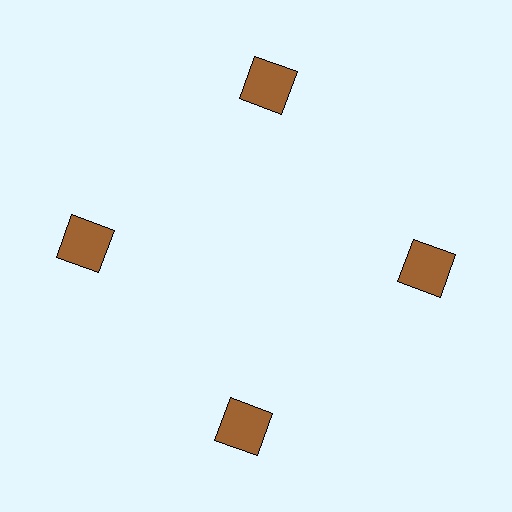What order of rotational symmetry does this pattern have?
This pattern has 4-fold rotational symmetry.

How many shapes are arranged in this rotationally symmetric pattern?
There are 4 shapes, arranged in 4 groups of 1.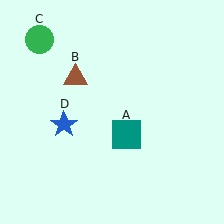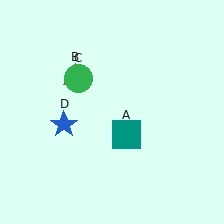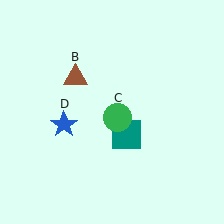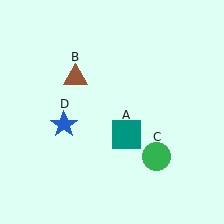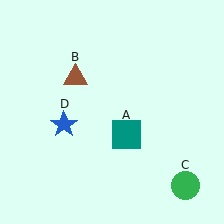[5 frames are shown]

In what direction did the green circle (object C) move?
The green circle (object C) moved down and to the right.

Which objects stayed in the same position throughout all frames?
Teal square (object A) and brown triangle (object B) and blue star (object D) remained stationary.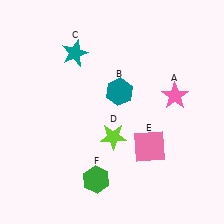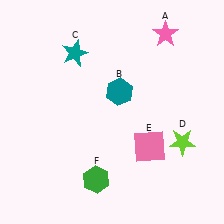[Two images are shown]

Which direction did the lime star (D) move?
The lime star (D) moved right.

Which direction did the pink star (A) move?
The pink star (A) moved up.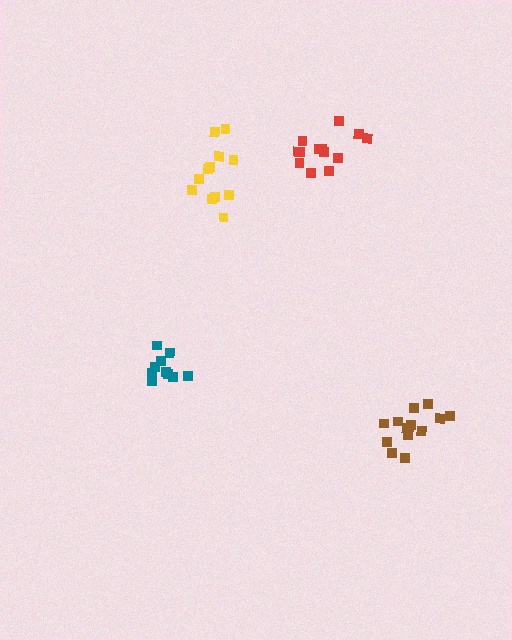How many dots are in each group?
Group 1: 10 dots, Group 2: 13 dots, Group 3: 12 dots, Group 4: 13 dots (48 total).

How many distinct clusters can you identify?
There are 4 distinct clusters.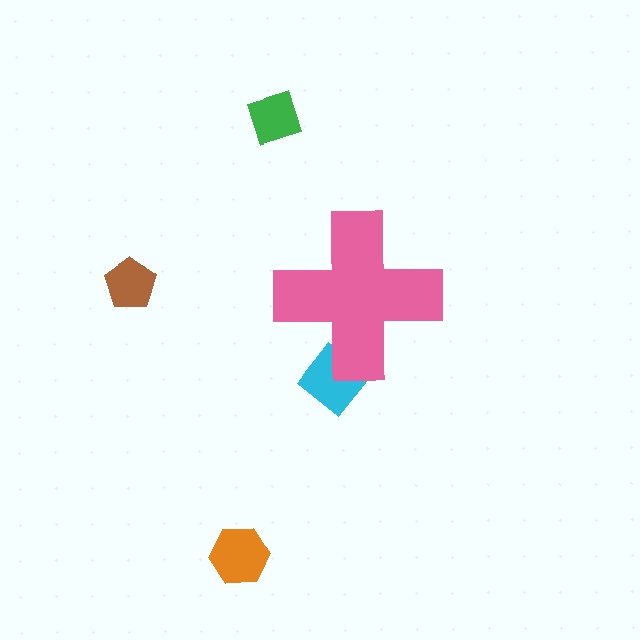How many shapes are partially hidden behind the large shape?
1 shape is partially hidden.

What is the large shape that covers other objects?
A pink cross.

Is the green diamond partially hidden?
No, the green diamond is fully visible.